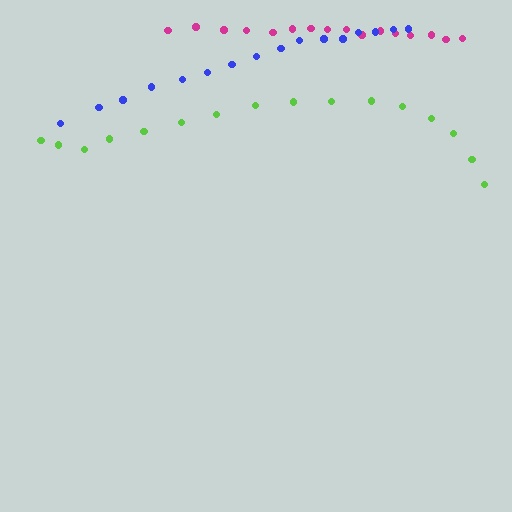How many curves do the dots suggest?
There are 3 distinct paths.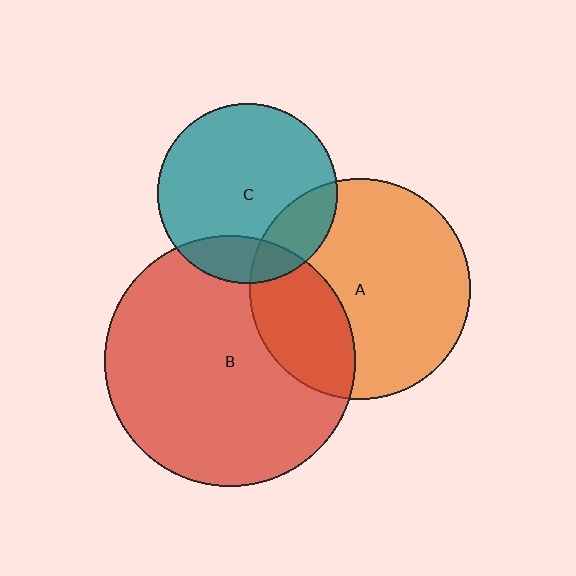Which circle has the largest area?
Circle B (red).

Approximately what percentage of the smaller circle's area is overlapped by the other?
Approximately 15%.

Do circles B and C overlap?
Yes.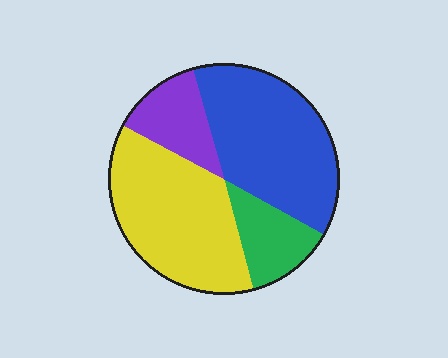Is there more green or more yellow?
Yellow.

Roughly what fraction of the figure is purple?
Purple takes up about one eighth (1/8) of the figure.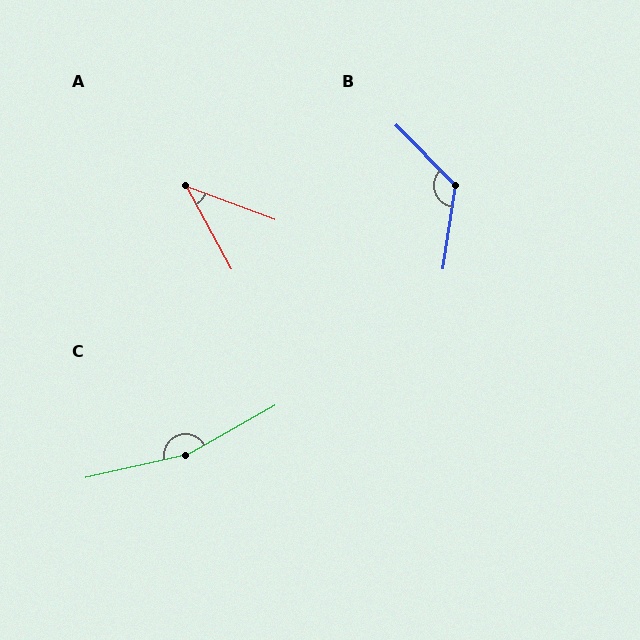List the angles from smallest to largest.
A (41°), B (127°), C (164°).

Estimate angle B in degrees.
Approximately 127 degrees.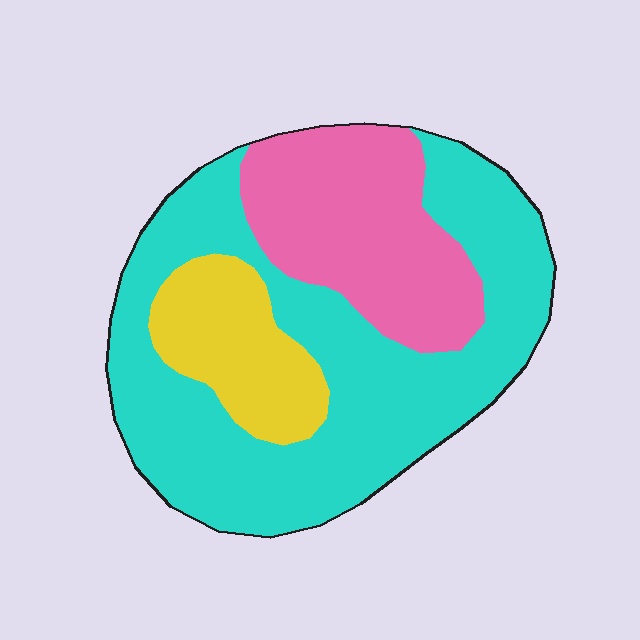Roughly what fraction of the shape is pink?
Pink takes up about one quarter (1/4) of the shape.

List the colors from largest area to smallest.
From largest to smallest: cyan, pink, yellow.